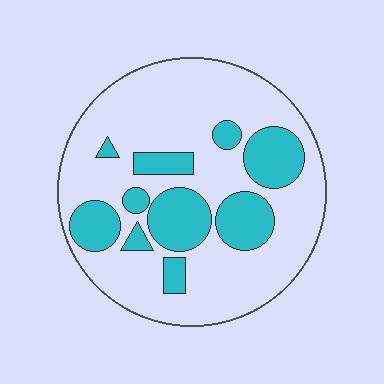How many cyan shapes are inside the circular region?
10.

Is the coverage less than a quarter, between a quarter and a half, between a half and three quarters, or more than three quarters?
Between a quarter and a half.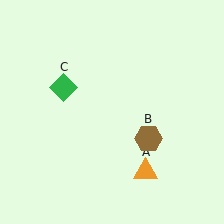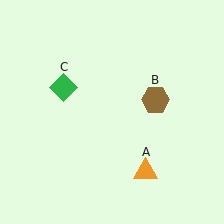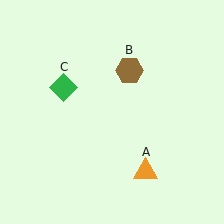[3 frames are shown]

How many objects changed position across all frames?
1 object changed position: brown hexagon (object B).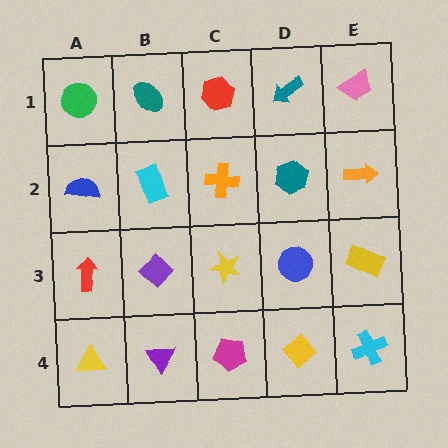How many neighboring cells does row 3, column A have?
3.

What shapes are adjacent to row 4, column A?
A red arrow (row 3, column A), a purple triangle (row 4, column B).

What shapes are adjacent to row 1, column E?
An orange arrow (row 2, column E), a teal arrow (row 1, column D).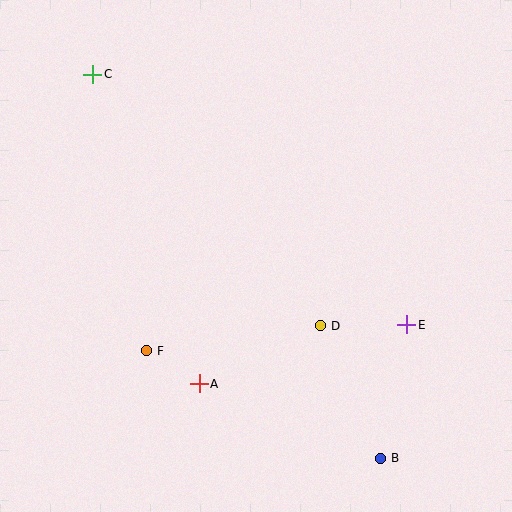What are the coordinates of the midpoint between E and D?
The midpoint between E and D is at (363, 325).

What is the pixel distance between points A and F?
The distance between A and F is 62 pixels.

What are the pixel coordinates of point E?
Point E is at (407, 325).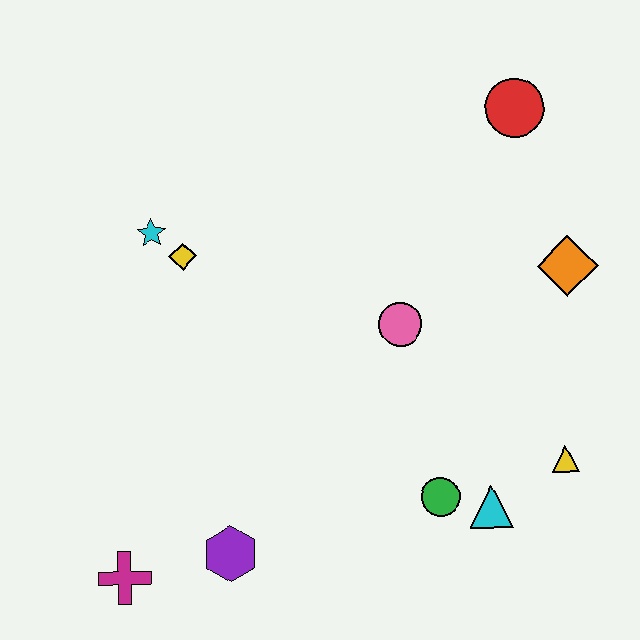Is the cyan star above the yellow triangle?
Yes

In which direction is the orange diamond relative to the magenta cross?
The orange diamond is to the right of the magenta cross.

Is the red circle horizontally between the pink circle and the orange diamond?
Yes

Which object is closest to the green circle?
The cyan triangle is closest to the green circle.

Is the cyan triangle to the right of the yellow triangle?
No